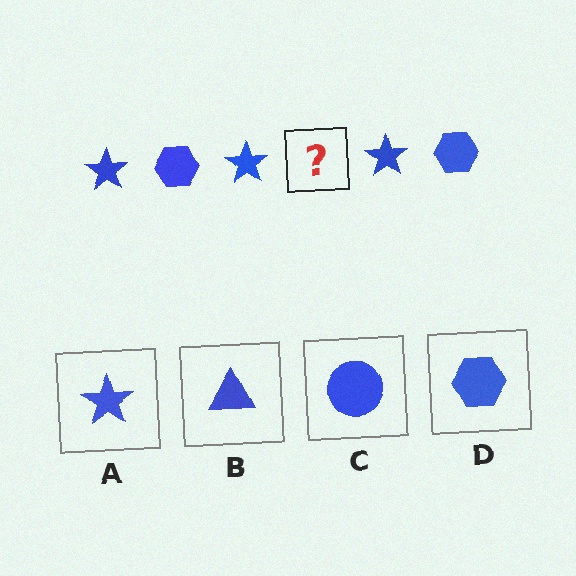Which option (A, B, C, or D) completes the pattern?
D.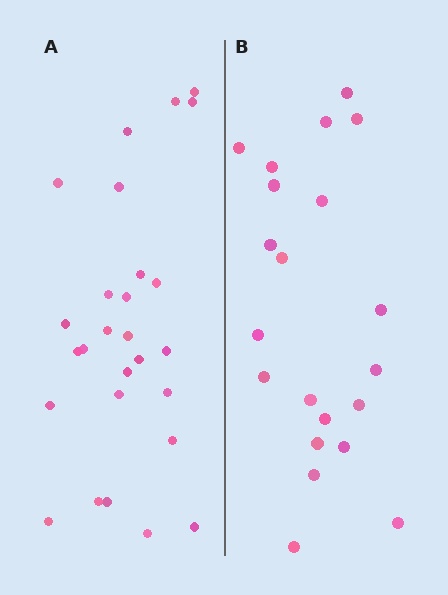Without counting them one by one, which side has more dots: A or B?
Region A (the left region) has more dots.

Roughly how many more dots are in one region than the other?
Region A has about 6 more dots than region B.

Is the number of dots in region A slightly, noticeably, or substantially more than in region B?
Region A has noticeably more, but not dramatically so. The ratio is roughly 1.3 to 1.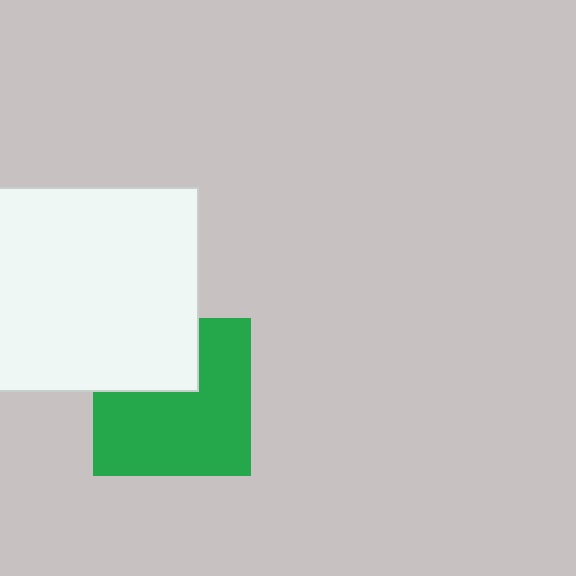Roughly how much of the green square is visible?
Most of it is visible (roughly 69%).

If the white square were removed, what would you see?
You would see the complete green square.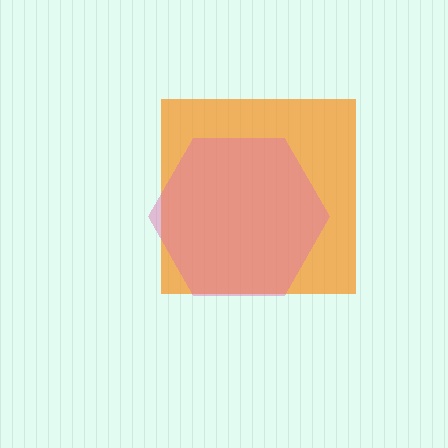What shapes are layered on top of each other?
The layered shapes are: an orange square, a pink hexagon.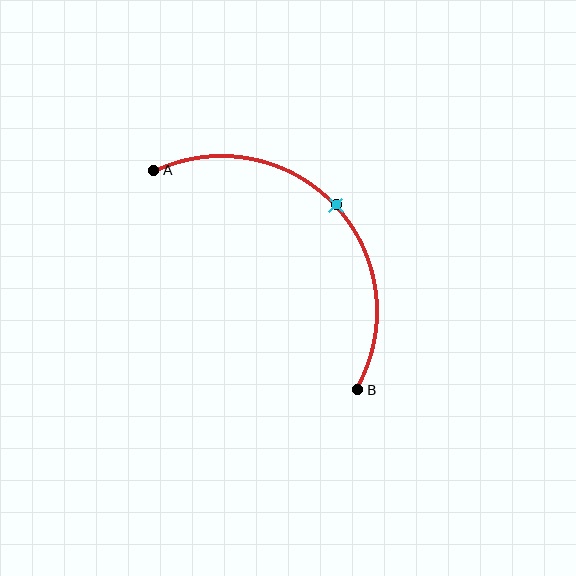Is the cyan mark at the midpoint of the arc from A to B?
Yes. The cyan mark lies on the arc at equal arc-length from both A and B — it is the arc midpoint.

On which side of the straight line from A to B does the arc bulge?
The arc bulges above and to the right of the straight line connecting A and B.